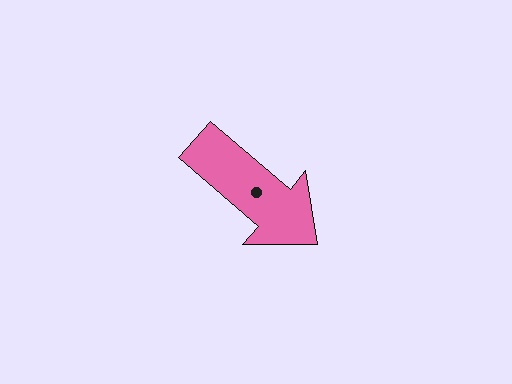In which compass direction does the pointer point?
Southeast.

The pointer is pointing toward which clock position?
Roughly 4 o'clock.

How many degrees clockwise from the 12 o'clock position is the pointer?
Approximately 131 degrees.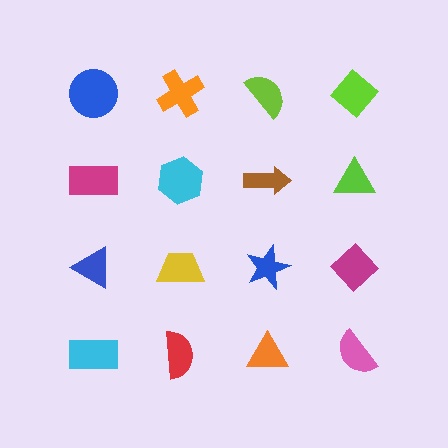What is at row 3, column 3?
A blue star.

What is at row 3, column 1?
A blue triangle.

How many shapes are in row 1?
4 shapes.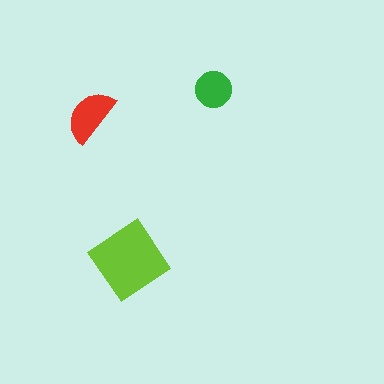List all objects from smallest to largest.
The green circle, the red semicircle, the lime diamond.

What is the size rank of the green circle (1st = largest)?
3rd.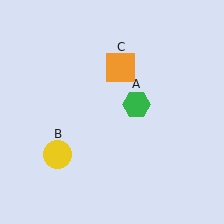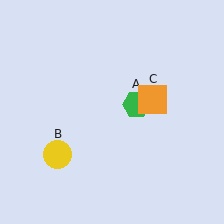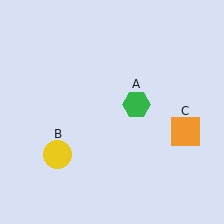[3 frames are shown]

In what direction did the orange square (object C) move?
The orange square (object C) moved down and to the right.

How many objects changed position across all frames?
1 object changed position: orange square (object C).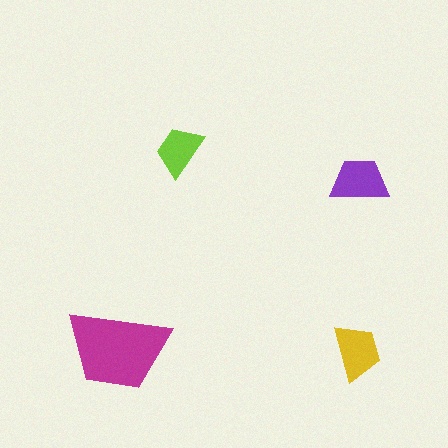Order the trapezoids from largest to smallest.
the magenta one, the purple one, the yellow one, the lime one.